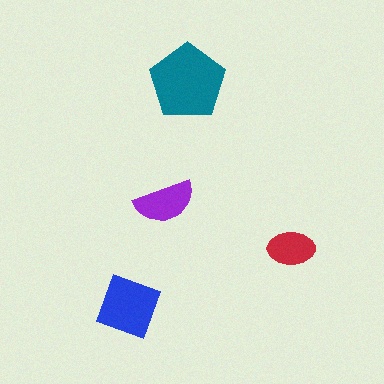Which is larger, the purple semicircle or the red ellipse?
The purple semicircle.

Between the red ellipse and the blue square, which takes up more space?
The blue square.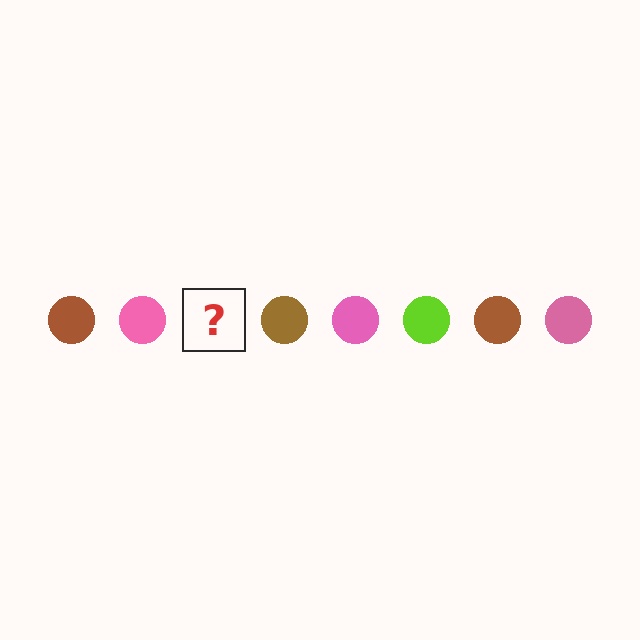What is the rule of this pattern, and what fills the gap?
The rule is that the pattern cycles through brown, pink, lime circles. The gap should be filled with a lime circle.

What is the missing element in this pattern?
The missing element is a lime circle.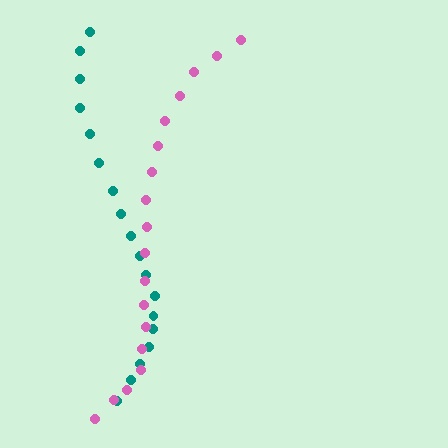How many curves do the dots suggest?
There are 2 distinct paths.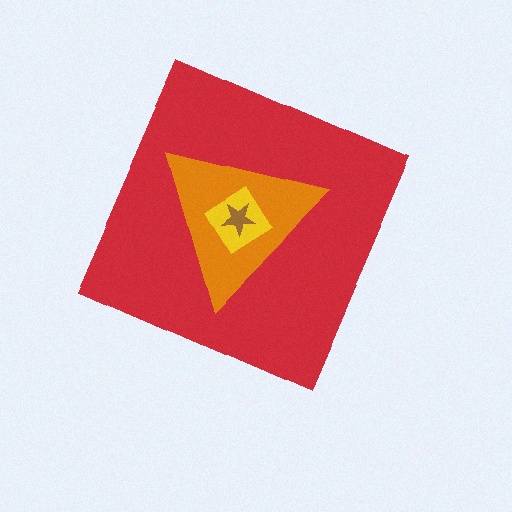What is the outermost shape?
The red diamond.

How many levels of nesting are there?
4.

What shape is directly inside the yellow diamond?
The brown star.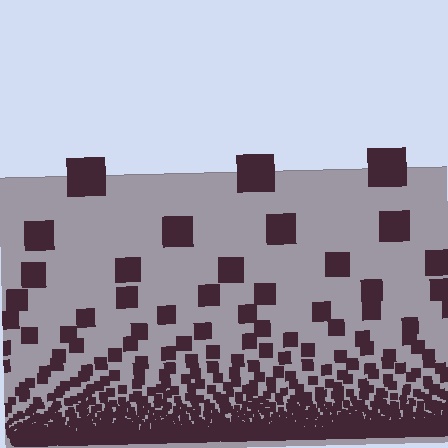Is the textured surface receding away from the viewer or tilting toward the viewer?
The surface appears to tilt toward the viewer. Texture elements get larger and sparser toward the top.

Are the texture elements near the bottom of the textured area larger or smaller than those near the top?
Smaller. The gradient is inverted — elements near the bottom are smaller and denser.